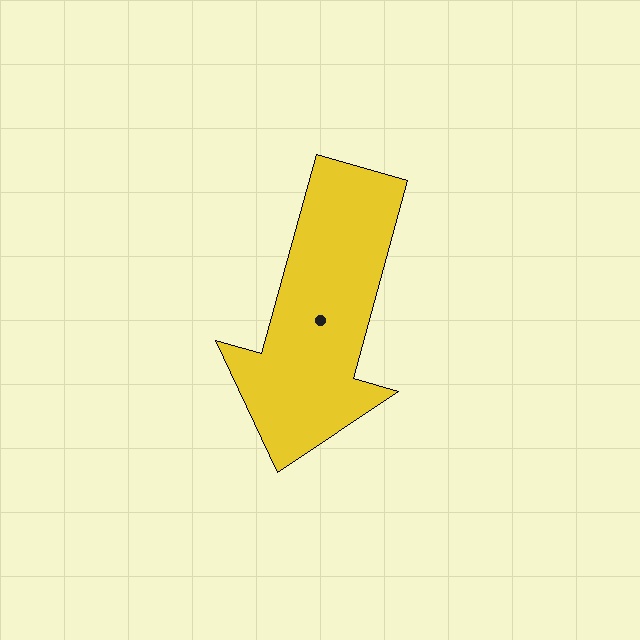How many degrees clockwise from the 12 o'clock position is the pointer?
Approximately 195 degrees.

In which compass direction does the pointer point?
South.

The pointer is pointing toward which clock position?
Roughly 7 o'clock.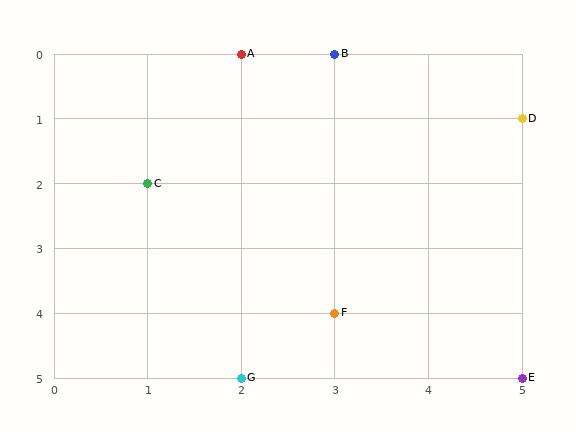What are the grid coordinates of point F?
Point F is at grid coordinates (3, 4).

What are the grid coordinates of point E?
Point E is at grid coordinates (5, 5).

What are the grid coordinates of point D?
Point D is at grid coordinates (5, 1).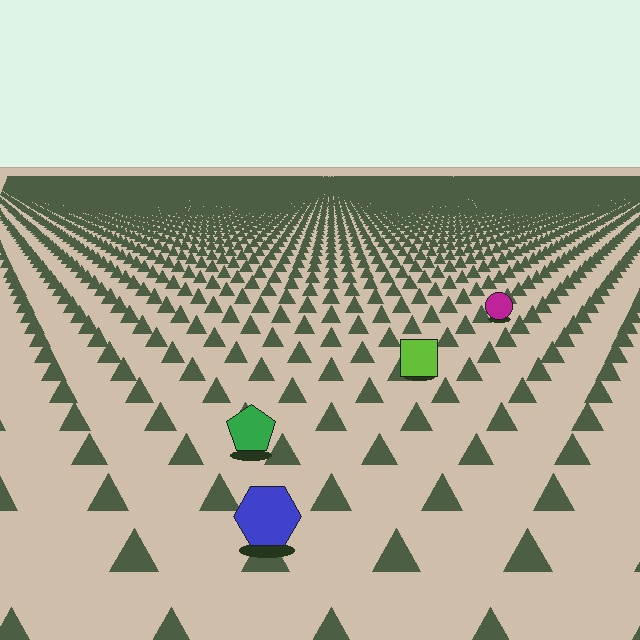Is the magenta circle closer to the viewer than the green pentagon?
No. The green pentagon is closer — you can tell from the texture gradient: the ground texture is coarser near it.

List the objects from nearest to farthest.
From nearest to farthest: the blue hexagon, the green pentagon, the lime square, the magenta circle.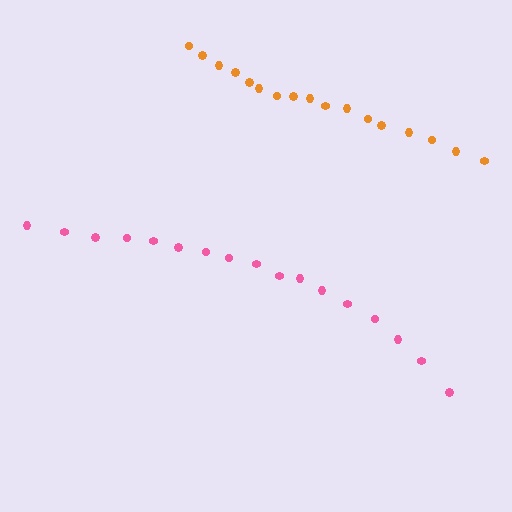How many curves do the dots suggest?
There are 2 distinct paths.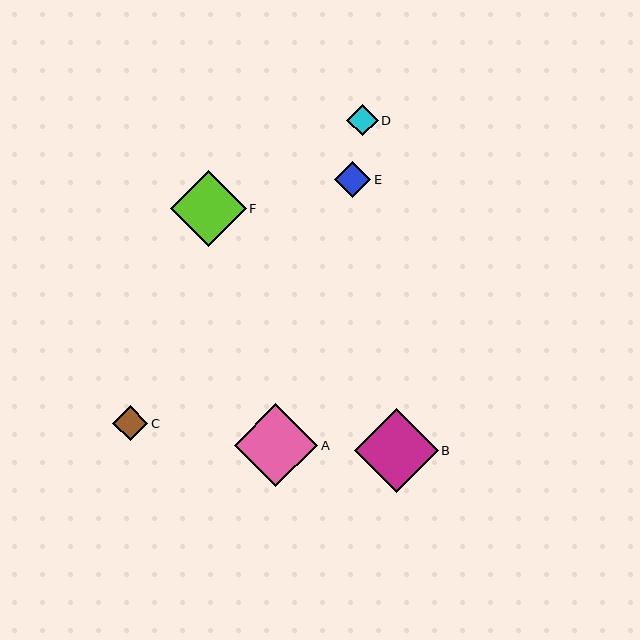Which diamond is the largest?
Diamond B is the largest with a size of approximately 84 pixels.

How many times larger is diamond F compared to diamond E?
Diamond F is approximately 2.1 times the size of diamond E.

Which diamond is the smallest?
Diamond D is the smallest with a size of approximately 31 pixels.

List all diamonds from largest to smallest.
From largest to smallest: B, A, F, E, C, D.